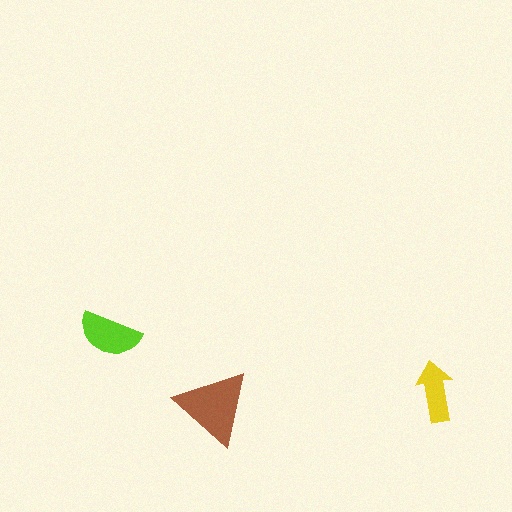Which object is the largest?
The brown triangle.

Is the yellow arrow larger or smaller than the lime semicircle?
Smaller.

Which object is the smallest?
The yellow arrow.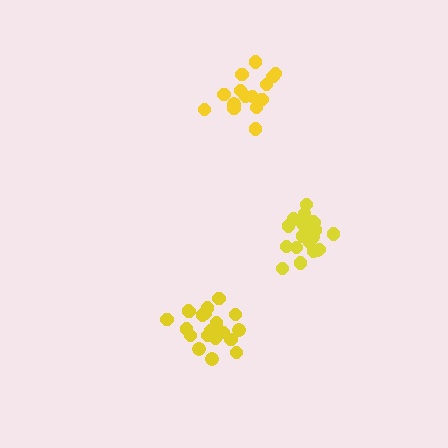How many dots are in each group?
Group 1: 20 dots, Group 2: 21 dots, Group 3: 15 dots (56 total).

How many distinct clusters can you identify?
There are 3 distinct clusters.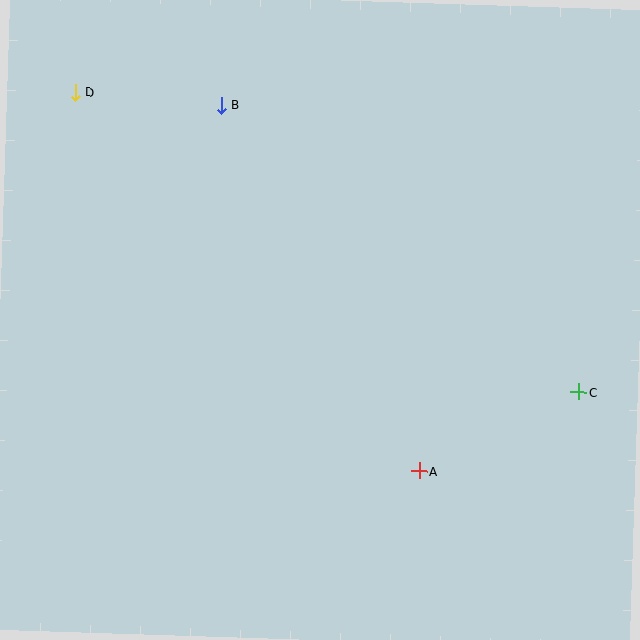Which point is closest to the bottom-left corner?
Point A is closest to the bottom-left corner.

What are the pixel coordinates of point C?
Point C is at (578, 392).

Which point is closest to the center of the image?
Point A at (420, 471) is closest to the center.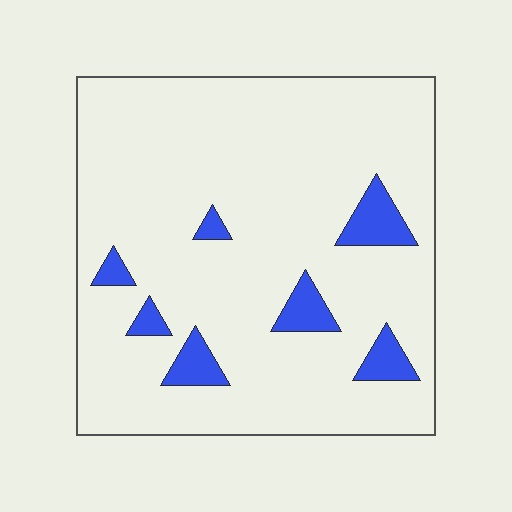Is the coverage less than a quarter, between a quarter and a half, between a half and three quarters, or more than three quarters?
Less than a quarter.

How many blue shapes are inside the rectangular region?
7.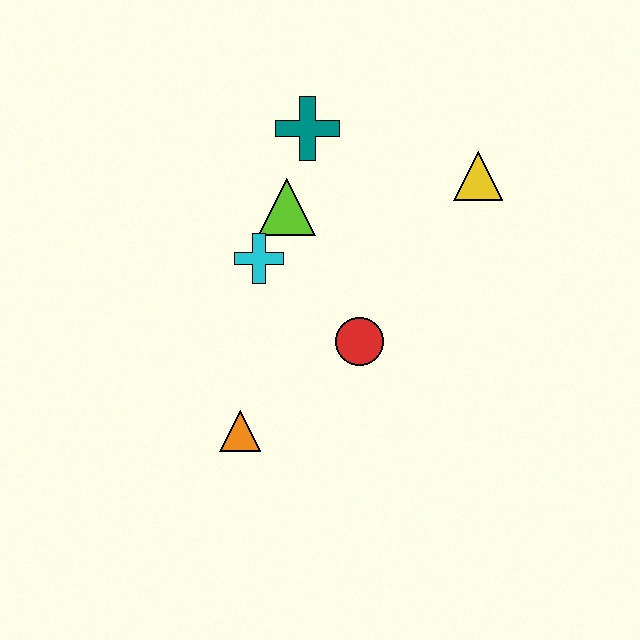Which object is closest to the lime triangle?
The cyan cross is closest to the lime triangle.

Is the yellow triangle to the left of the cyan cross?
No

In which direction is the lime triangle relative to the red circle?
The lime triangle is above the red circle.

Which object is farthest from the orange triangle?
The yellow triangle is farthest from the orange triangle.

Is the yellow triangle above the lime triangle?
Yes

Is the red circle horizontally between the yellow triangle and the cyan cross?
Yes